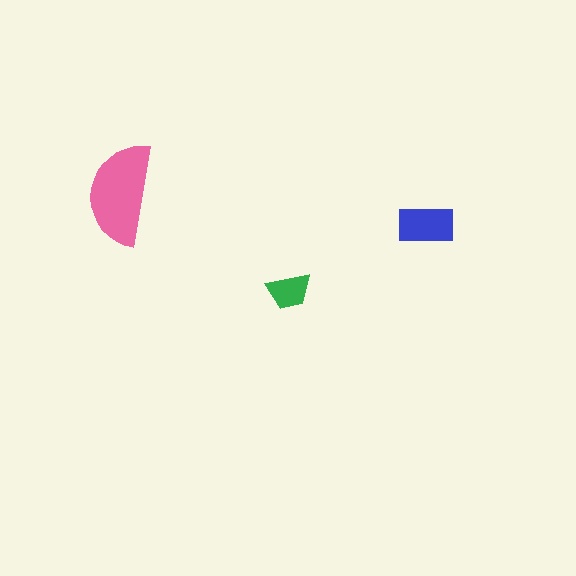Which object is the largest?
The pink semicircle.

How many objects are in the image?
There are 3 objects in the image.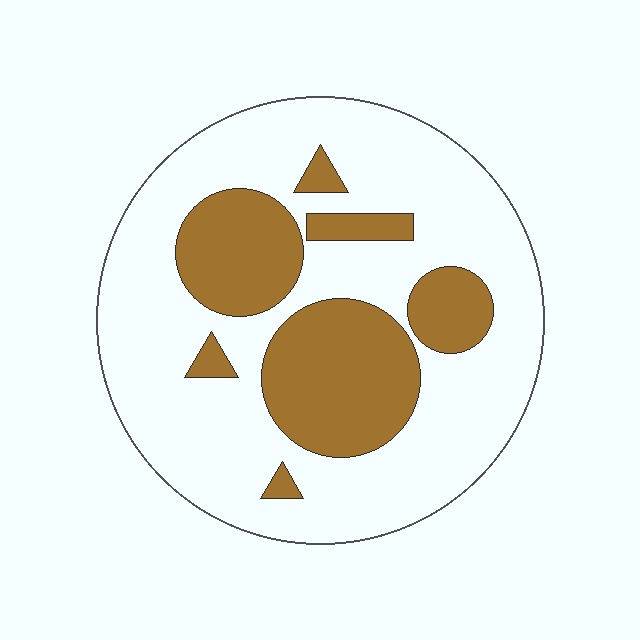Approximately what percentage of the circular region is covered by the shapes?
Approximately 30%.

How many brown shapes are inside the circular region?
7.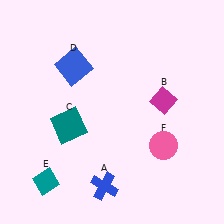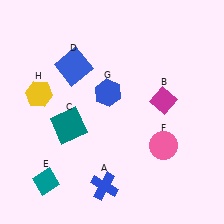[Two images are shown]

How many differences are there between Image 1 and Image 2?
There are 2 differences between the two images.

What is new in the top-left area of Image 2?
A blue hexagon (G) was added in the top-left area of Image 2.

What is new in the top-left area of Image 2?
A yellow hexagon (H) was added in the top-left area of Image 2.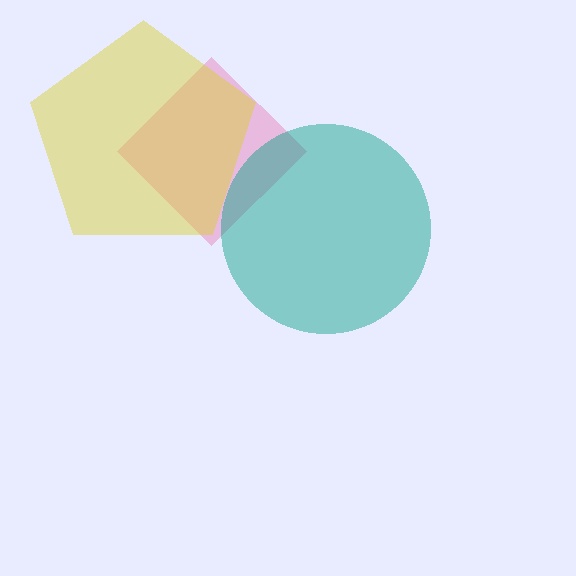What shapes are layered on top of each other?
The layered shapes are: a pink diamond, a teal circle, a yellow pentagon.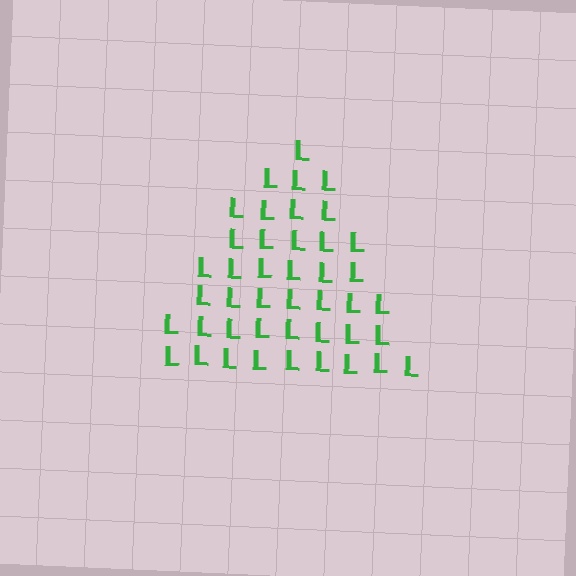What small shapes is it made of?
It is made of small letter L's.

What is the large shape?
The large shape is a triangle.